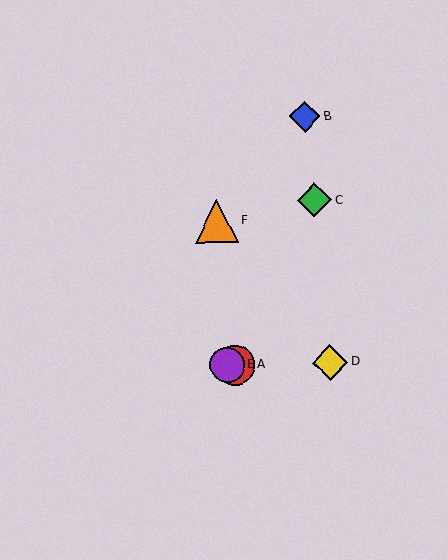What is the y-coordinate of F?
Object F is at y≈221.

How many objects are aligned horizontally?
3 objects (A, D, E) are aligned horizontally.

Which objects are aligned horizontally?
Objects A, D, E are aligned horizontally.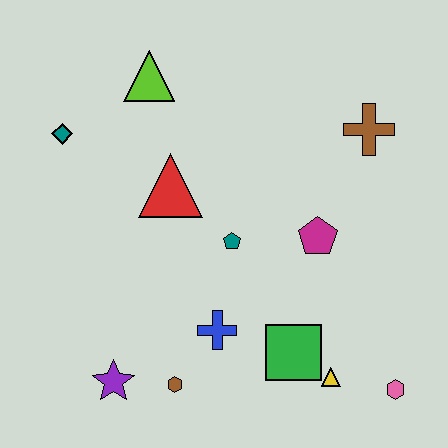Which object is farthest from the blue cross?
The lime triangle is farthest from the blue cross.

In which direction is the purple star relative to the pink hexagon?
The purple star is to the left of the pink hexagon.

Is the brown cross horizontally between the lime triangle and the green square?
No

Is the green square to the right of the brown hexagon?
Yes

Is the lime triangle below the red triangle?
No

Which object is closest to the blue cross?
The brown hexagon is closest to the blue cross.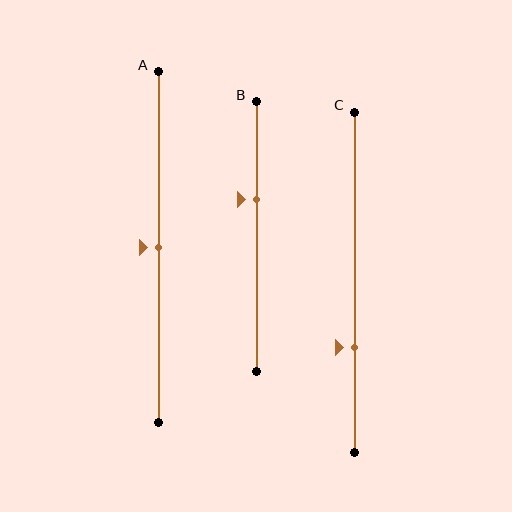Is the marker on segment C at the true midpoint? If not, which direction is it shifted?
No, the marker on segment C is shifted downward by about 19% of the segment length.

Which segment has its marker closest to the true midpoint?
Segment A has its marker closest to the true midpoint.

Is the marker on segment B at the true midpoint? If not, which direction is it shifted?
No, the marker on segment B is shifted upward by about 14% of the segment length.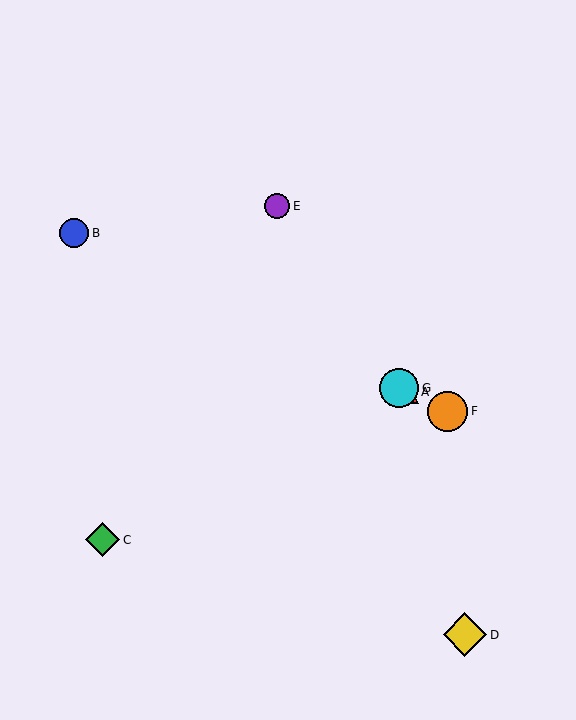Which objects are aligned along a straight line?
Objects A, B, F, G are aligned along a straight line.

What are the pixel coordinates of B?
Object B is at (74, 233).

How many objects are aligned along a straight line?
4 objects (A, B, F, G) are aligned along a straight line.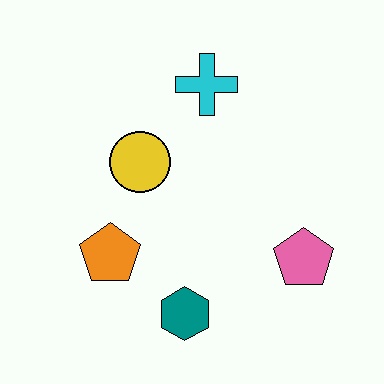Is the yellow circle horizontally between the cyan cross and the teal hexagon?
No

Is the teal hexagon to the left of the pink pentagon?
Yes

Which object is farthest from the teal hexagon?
The cyan cross is farthest from the teal hexagon.